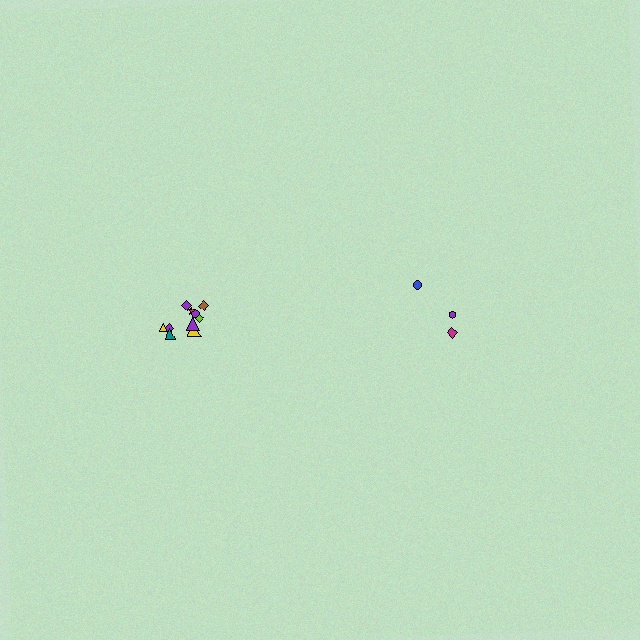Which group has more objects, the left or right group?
The left group.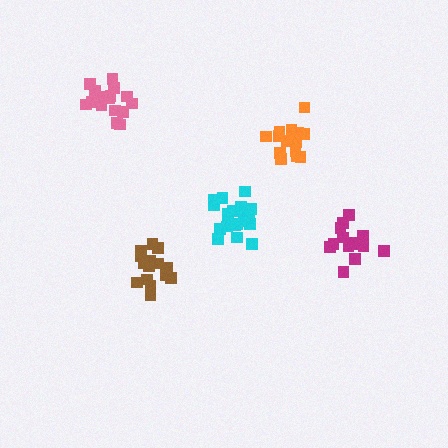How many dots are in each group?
Group 1: 15 dots, Group 2: 20 dots, Group 3: 16 dots, Group 4: 18 dots, Group 5: 15 dots (84 total).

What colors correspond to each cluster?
The clusters are colored: brown, cyan, orange, pink, magenta.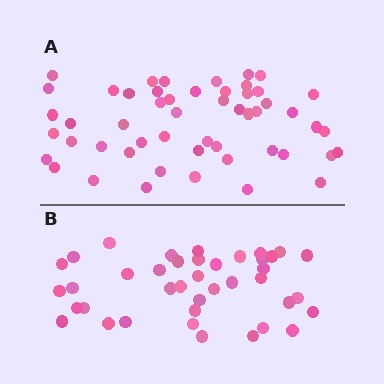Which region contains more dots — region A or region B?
Region A (the top region) has more dots.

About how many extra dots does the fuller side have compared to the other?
Region A has roughly 12 or so more dots than region B.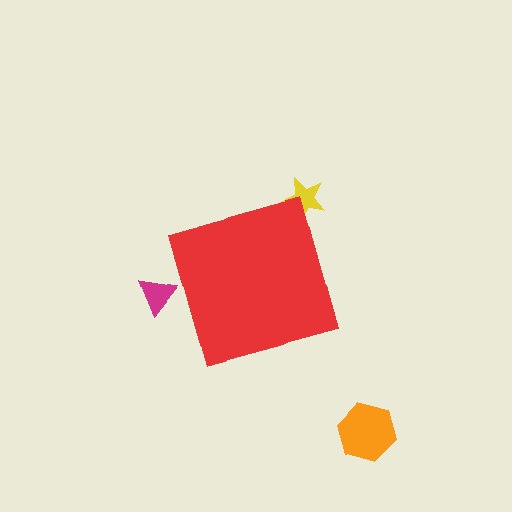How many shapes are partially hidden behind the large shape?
2 shapes are partially hidden.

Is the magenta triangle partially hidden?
Yes, the magenta triangle is partially hidden behind the red diamond.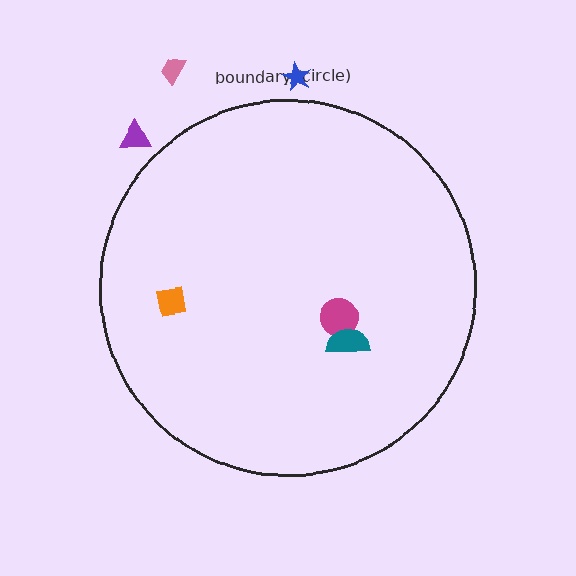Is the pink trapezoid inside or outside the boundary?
Outside.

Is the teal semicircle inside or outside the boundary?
Inside.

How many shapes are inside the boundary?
3 inside, 3 outside.